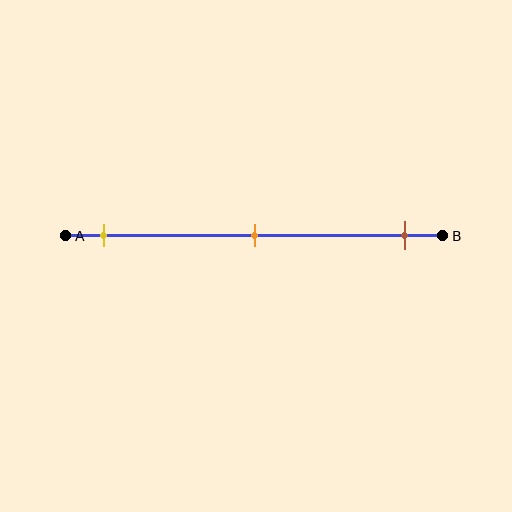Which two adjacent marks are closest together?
The yellow and orange marks are the closest adjacent pair.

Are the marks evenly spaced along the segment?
Yes, the marks are approximately evenly spaced.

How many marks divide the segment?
There are 3 marks dividing the segment.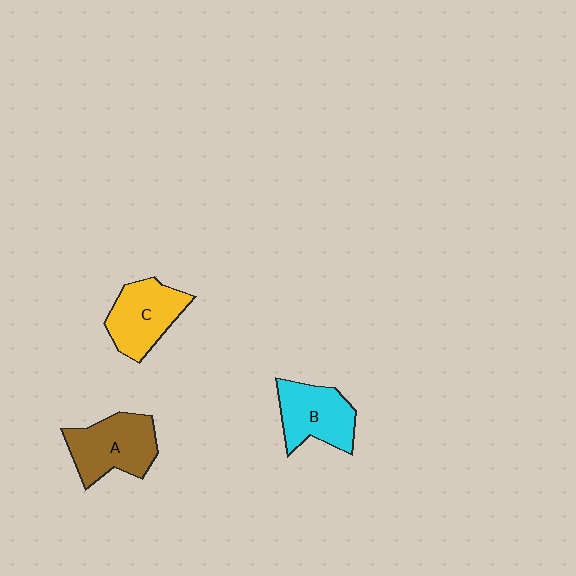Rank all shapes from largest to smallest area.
From largest to smallest: A (brown), C (yellow), B (cyan).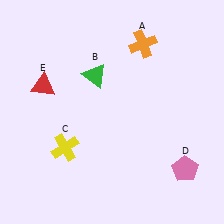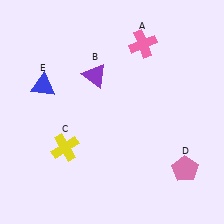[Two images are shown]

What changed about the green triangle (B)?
In Image 1, B is green. In Image 2, it changed to purple.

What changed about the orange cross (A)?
In Image 1, A is orange. In Image 2, it changed to pink.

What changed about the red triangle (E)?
In Image 1, E is red. In Image 2, it changed to blue.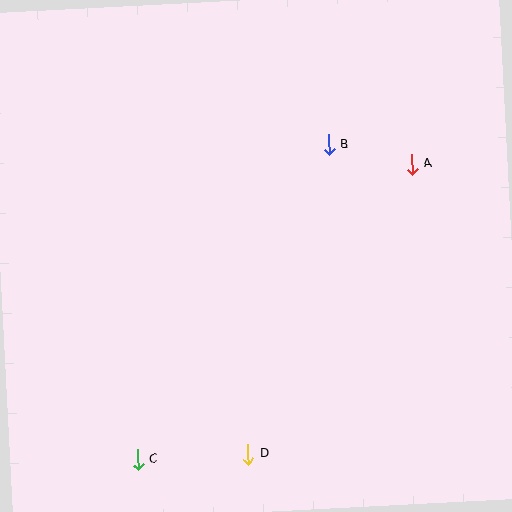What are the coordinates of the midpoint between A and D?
The midpoint between A and D is at (330, 309).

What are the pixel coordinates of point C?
Point C is at (138, 460).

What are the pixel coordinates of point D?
Point D is at (248, 454).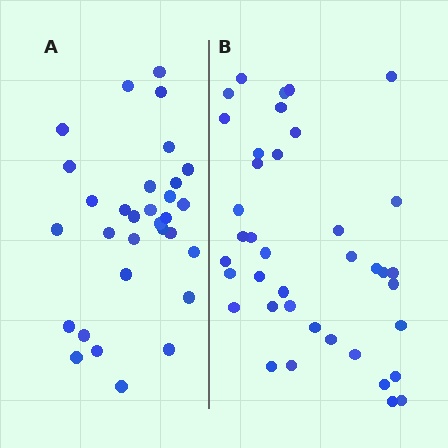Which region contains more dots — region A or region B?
Region B (the right region) has more dots.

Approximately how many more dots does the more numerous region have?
Region B has roughly 8 or so more dots than region A.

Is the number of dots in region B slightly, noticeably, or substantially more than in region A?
Region B has noticeably more, but not dramatically so. The ratio is roughly 1.3 to 1.